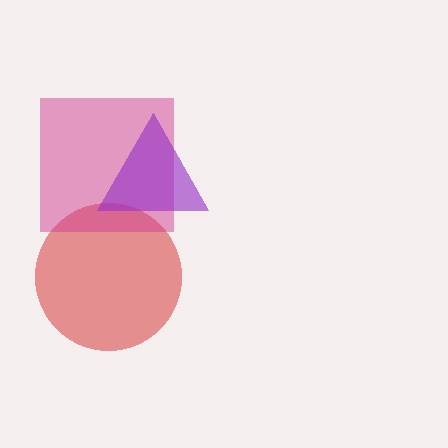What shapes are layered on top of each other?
The layered shapes are: a red circle, a magenta square, a purple triangle.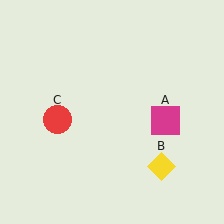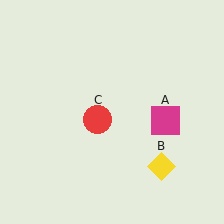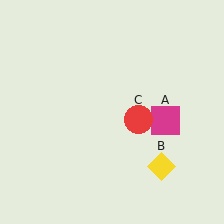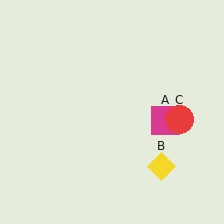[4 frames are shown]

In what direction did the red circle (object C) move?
The red circle (object C) moved right.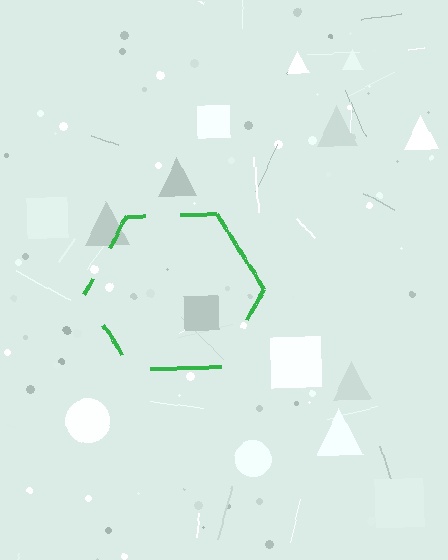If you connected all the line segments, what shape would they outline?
They would outline a hexagon.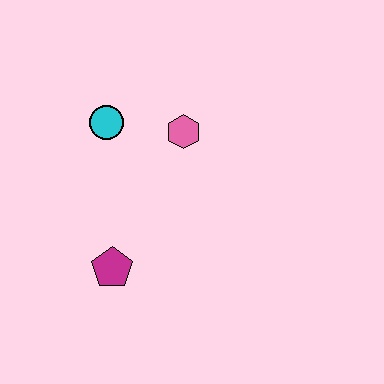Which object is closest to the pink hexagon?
The cyan circle is closest to the pink hexagon.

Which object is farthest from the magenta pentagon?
The pink hexagon is farthest from the magenta pentagon.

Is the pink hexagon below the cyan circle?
Yes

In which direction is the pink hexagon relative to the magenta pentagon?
The pink hexagon is above the magenta pentagon.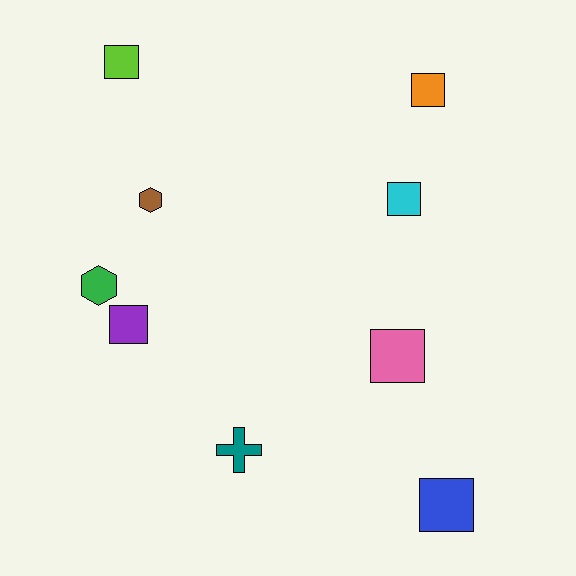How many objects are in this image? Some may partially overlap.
There are 9 objects.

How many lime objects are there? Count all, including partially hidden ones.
There is 1 lime object.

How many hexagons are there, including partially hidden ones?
There are 2 hexagons.